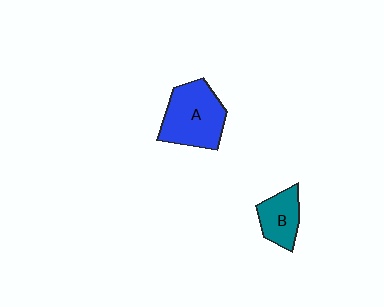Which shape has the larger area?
Shape A (blue).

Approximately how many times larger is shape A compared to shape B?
Approximately 1.7 times.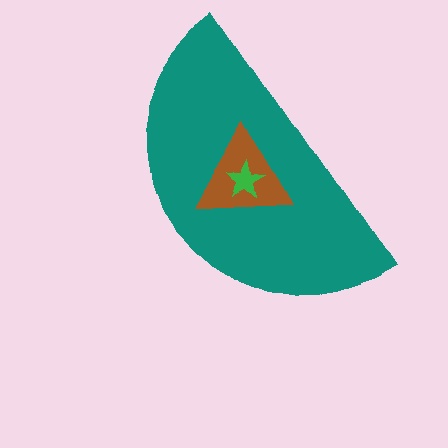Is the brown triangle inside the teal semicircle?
Yes.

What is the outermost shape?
The teal semicircle.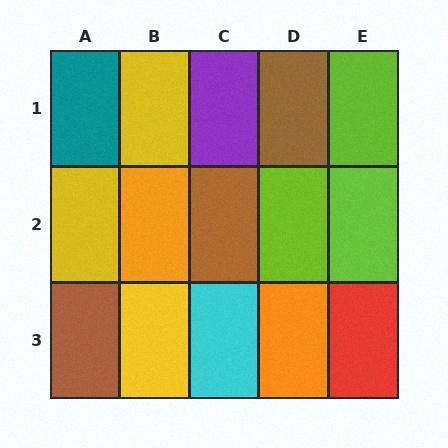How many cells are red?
1 cell is red.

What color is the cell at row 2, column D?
Lime.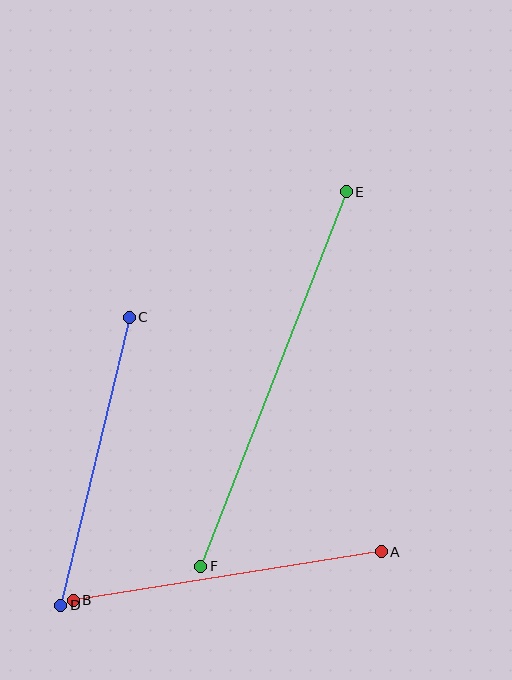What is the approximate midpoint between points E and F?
The midpoint is at approximately (274, 379) pixels.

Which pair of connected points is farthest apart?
Points E and F are farthest apart.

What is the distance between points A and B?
The distance is approximately 312 pixels.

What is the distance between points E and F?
The distance is approximately 402 pixels.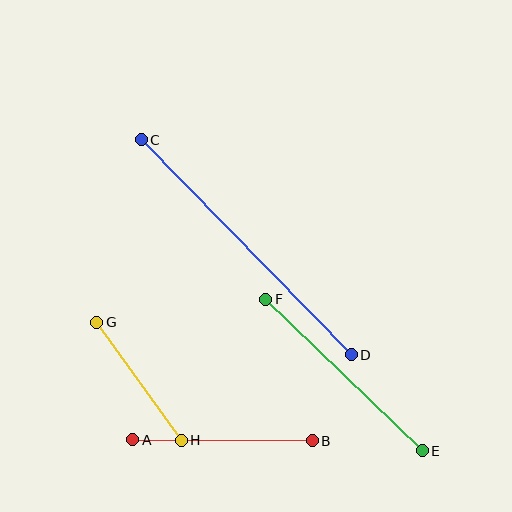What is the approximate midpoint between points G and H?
The midpoint is at approximately (139, 381) pixels.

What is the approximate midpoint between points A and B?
The midpoint is at approximately (222, 440) pixels.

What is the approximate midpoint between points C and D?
The midpoint is at approximately (246, 247) pixels.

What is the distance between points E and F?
The distance is approximately 218 pixels.